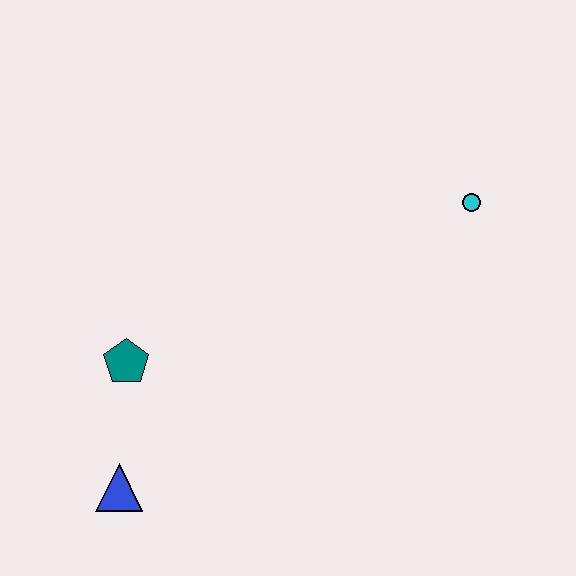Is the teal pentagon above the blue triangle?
Yes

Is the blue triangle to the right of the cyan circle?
No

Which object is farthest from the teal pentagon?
The cyan circle is farthest from the teal pentagon.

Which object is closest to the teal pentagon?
The blue triangle is closest to the teal pentagon.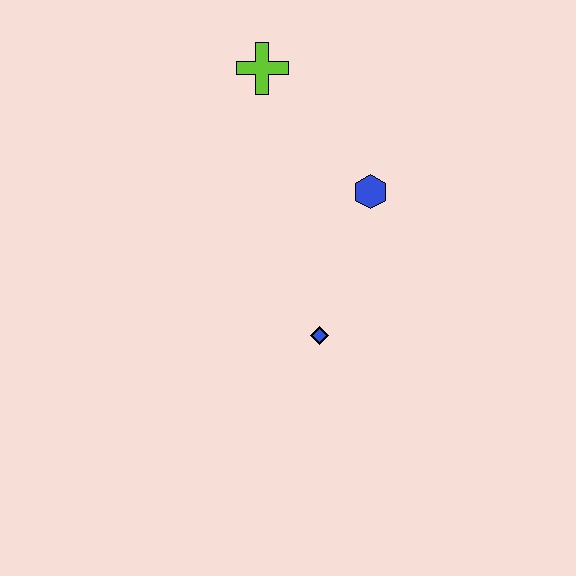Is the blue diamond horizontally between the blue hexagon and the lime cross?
Yes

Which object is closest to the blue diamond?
The blue hexagon is closest to the blue diamond.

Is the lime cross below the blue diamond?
No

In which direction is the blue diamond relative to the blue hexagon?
The blue diamond is below the blue hexagon.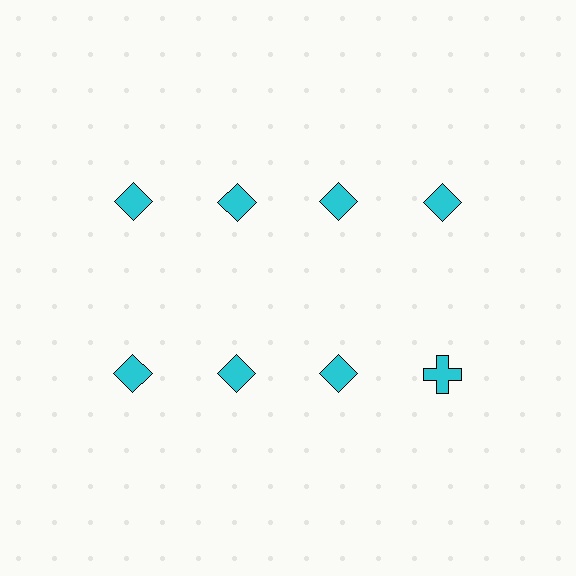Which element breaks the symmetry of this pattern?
The cyan cross in the second row, second from right column breaks the symmetry. All other shapes are cyan diamonds.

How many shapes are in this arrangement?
There are 8 shapes arranged in a grid pattern.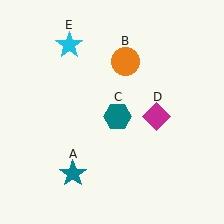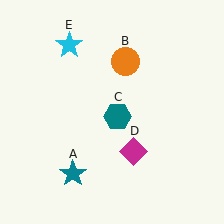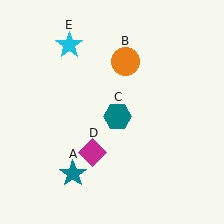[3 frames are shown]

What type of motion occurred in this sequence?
The magenta diamond (object D) rotated clockwise around the center of the scene.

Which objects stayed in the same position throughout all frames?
Teal star (object A) and orange circle (object B) and teal hexagon (object C) and cyan star (object E) remained stationary.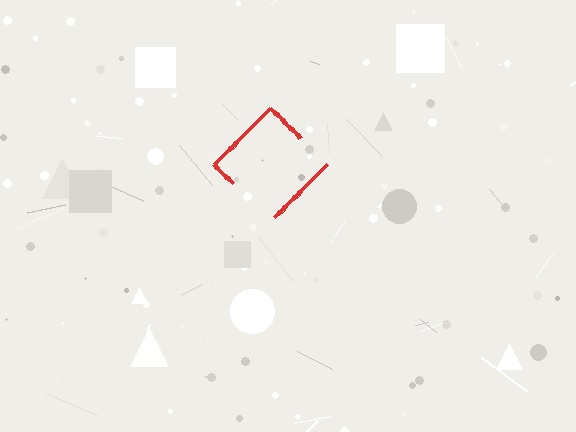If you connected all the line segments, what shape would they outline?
They would outline a diamond.